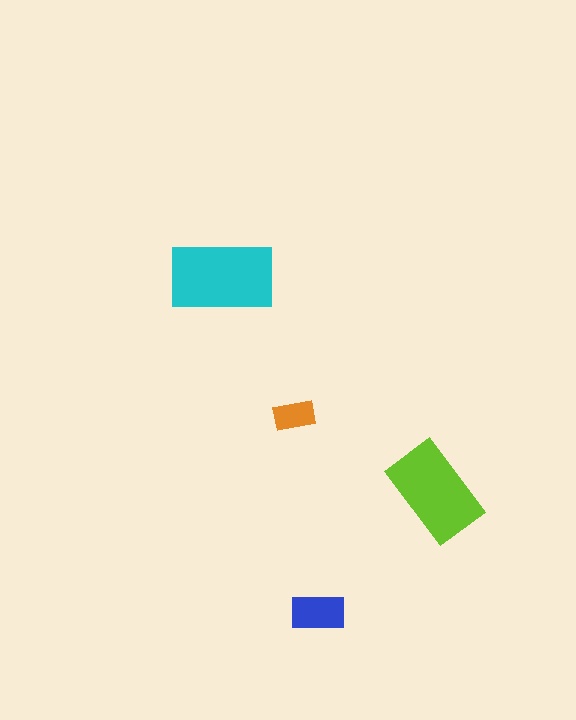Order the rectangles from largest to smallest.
the cyan one, the lime one, the blue one, the orange one.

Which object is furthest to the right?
The lime rectangle is rightmost.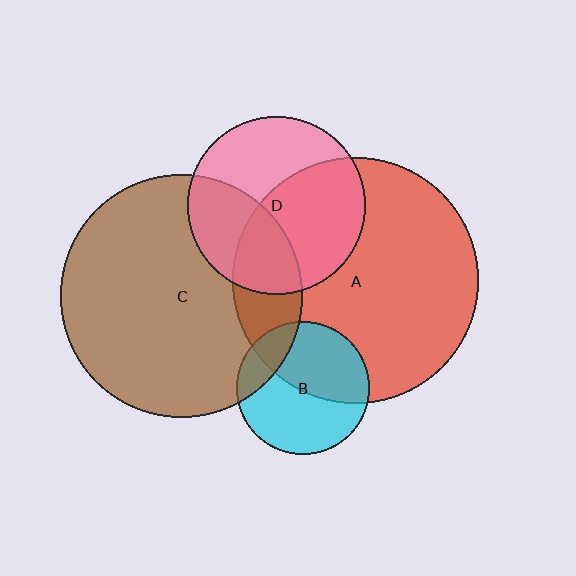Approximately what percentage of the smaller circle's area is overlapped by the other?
Approximately 50%.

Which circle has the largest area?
Circle A (red).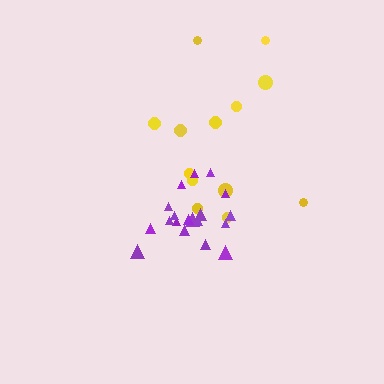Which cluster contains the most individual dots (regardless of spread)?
Purple (19).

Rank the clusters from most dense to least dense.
purple, yellow.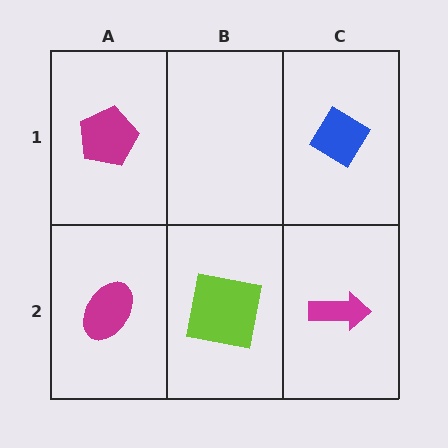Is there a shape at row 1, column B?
No, that cell is empty.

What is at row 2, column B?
A lime square.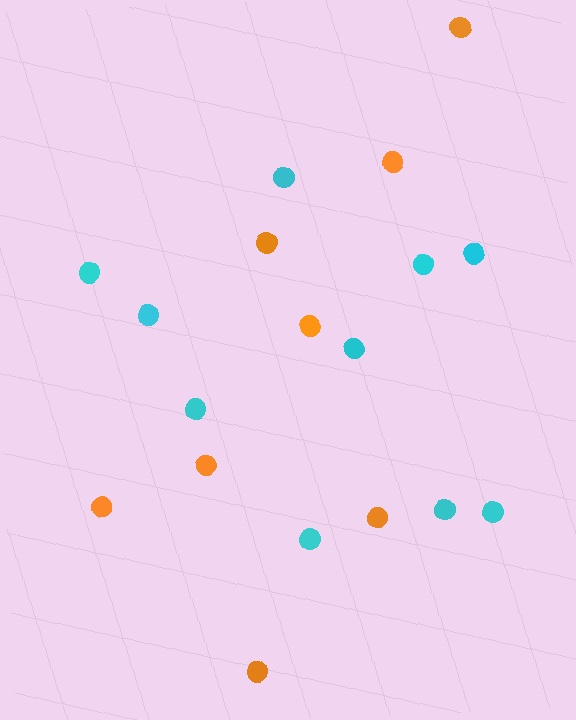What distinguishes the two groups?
There are 2 groups: one group of orange circles (8) and one group of cyan circles (10).